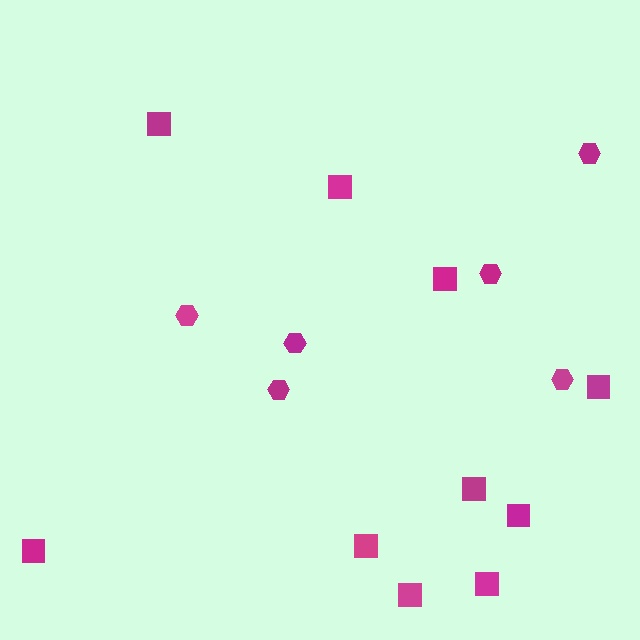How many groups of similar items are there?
There are 2 groups: one group of hexagons (6) and one group of squares (10).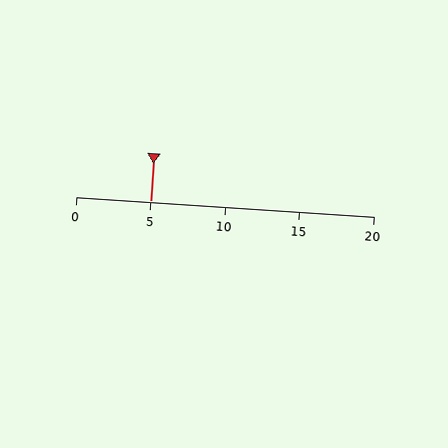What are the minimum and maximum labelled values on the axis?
The axis runs from 0 to 20.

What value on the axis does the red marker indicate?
The marker indicates approximately 5.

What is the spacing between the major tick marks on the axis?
The major ticks are spaced 5 apart.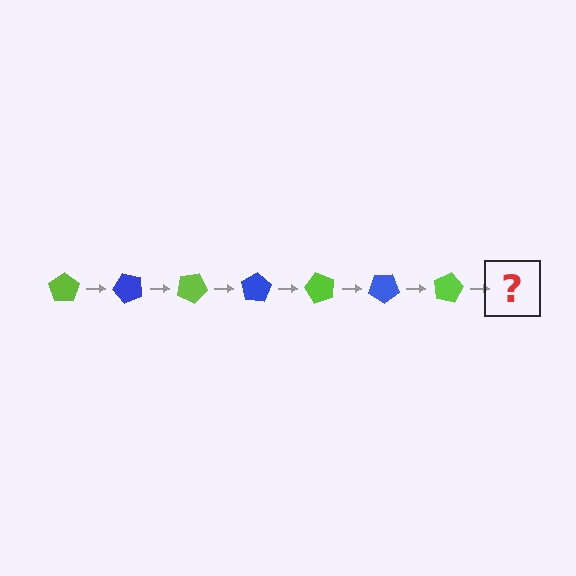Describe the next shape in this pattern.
It should be a blue pentagon, rotated 350 degrees from the start.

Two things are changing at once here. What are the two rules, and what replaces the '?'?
The two rules are that it rotates 50 degrees each step and the color cycles through lime and blue. The '?' should be a blue pentagon, rotated 350 degrees from the start.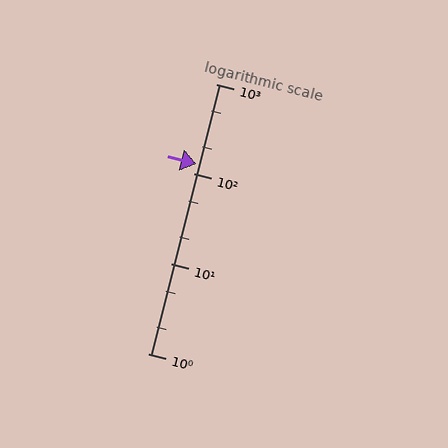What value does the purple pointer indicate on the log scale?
The pointer indicates approximately 130.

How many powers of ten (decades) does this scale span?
The scale spans 3 decades, from 1 to 1000.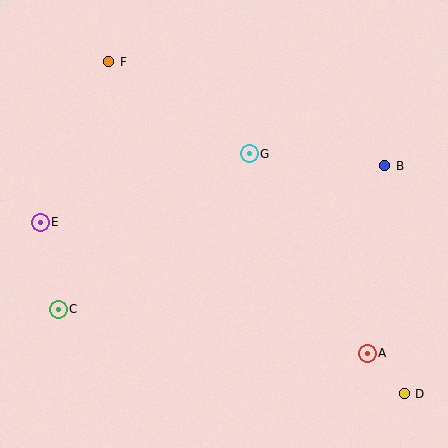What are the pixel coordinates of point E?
Point E is at (40, 222).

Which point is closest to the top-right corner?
Point B is closest to the top-right corner.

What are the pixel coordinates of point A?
Point A is at (367, 353).